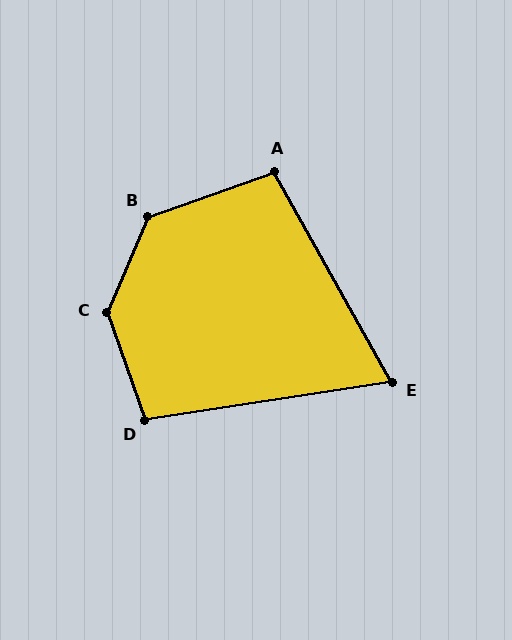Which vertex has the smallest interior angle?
E, at approximately 70 degrees.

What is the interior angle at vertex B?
Approximately 133 degrees (obtuse).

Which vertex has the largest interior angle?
C, at approximately 137 degrees.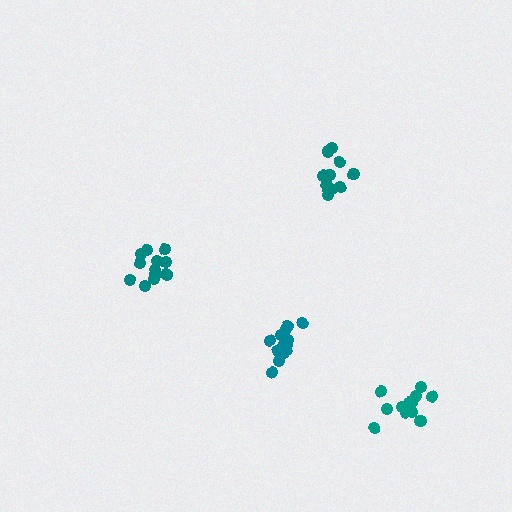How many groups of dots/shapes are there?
There are 4 groups.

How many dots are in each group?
Group 1: 12 dots, Group 2: 11 dots, Group 3: 12 dots, Group 4: 13 dots (48 total).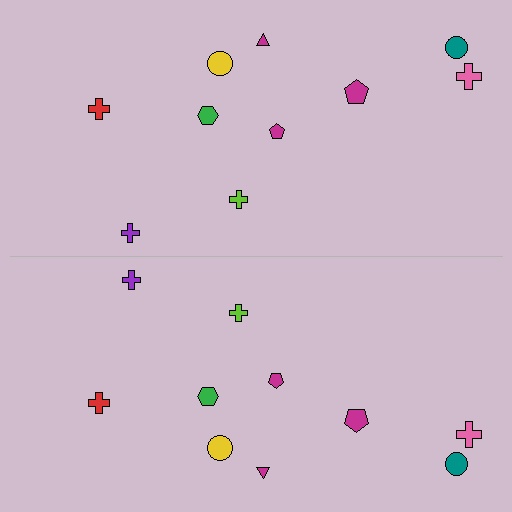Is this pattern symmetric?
Yes, this pattern has bilateral (reflection) symmetry.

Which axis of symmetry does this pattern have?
The pattern has a horizontal axis of symmetry running through the center of the image.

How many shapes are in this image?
There are 20 shapes in this image.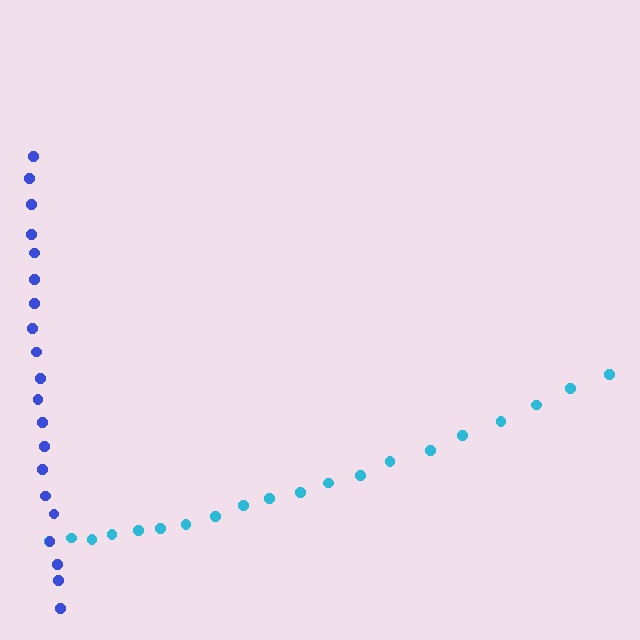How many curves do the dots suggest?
There are 2 distinct paths.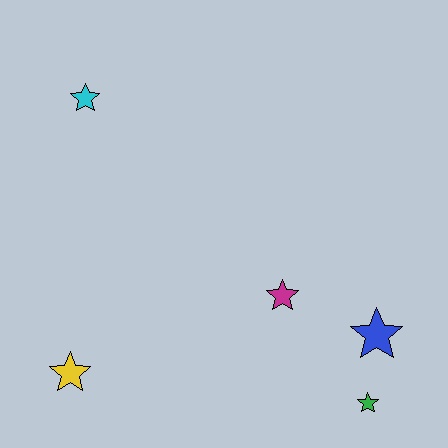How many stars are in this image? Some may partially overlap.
There are 5 stars.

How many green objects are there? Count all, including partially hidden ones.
There is 1 green object.